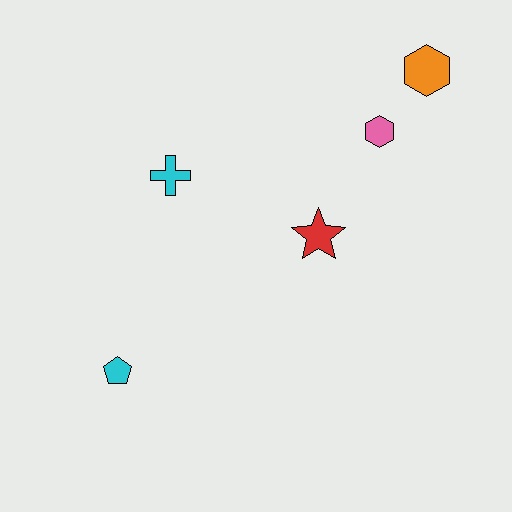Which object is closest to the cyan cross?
The red star is closest to the cyan cross.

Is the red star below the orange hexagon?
Yes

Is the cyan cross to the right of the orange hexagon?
No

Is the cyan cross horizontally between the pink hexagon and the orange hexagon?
No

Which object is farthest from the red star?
The cyan pentagon is farthest from the red star.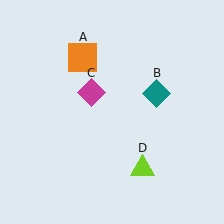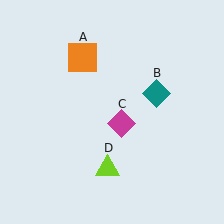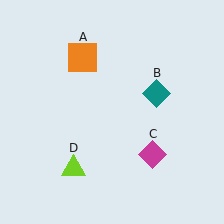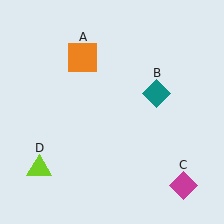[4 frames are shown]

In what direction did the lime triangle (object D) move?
The lime triangle (object D) moved left.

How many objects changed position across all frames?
2 objects changed position: magenta diamond (object C), lime triangle (object D).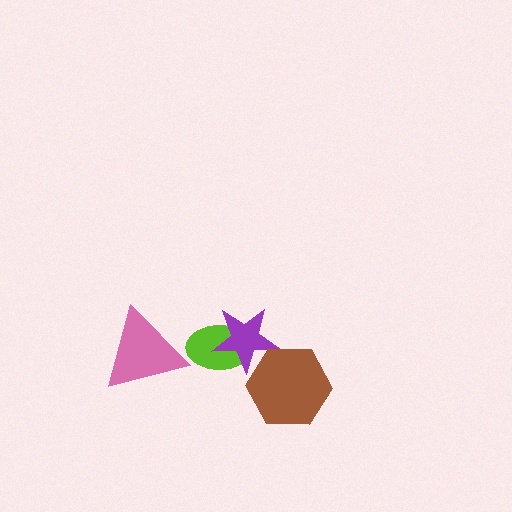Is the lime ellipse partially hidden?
Yes, it is partially covered by another shape.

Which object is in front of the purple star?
The brown hexagon is in front of the purple star.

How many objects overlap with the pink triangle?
0 objects overlap with the pink triangle.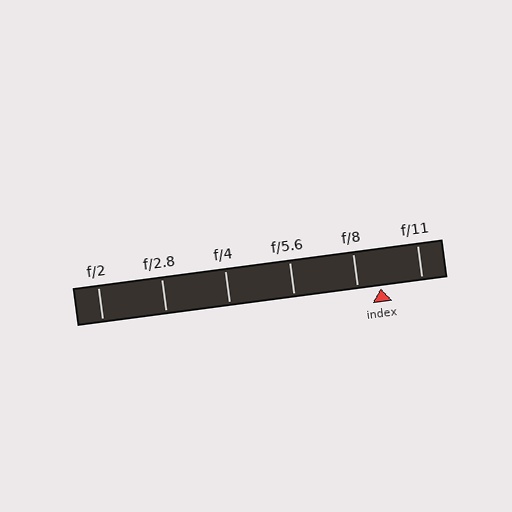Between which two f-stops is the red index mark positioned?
The index mark is between f/8 and f/11.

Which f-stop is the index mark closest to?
The index mark is closest to f/8.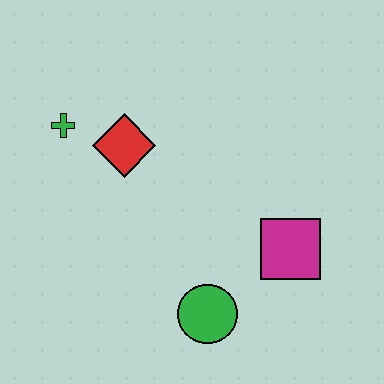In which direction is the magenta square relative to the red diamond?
The magenta square is to the right of the red diamond.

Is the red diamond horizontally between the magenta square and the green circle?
No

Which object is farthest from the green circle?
The green cross is farthest from the green circle.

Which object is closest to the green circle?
The magenta square is closest to the green circle.